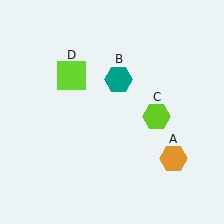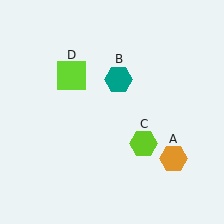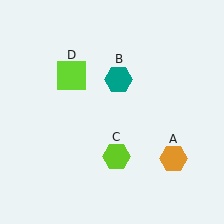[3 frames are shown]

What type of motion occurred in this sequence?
The lime hexagon (object C) rotated clockwise around the center of the scene.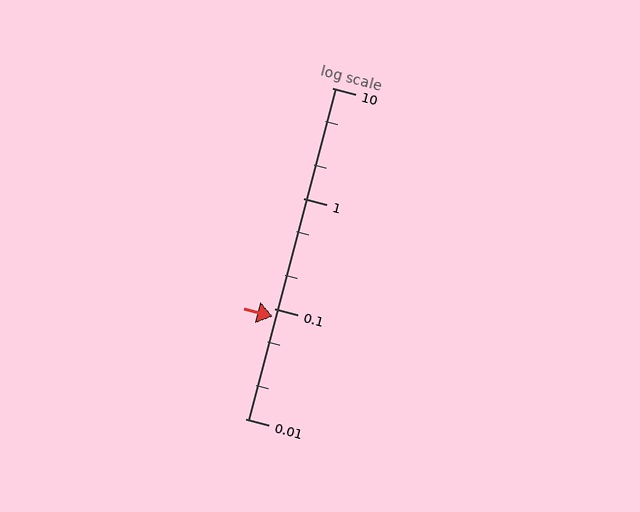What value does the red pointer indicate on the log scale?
The pointer indicates approximately 0.085.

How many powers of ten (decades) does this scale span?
The scale spans 3 decades, from 0.01 to 10.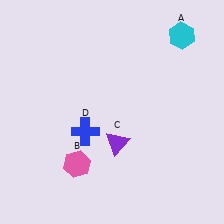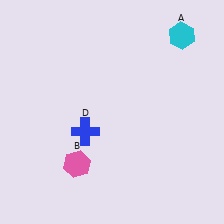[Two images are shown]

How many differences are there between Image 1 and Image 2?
There is 1 difference between the two images.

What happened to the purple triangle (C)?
The purple triangle (C) was removed in Image 2. It was in the bottom-right area of Image 1.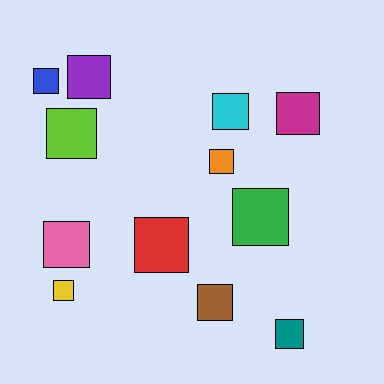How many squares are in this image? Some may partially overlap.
There are 12 squares.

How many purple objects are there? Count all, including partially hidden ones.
There is 1 purple object.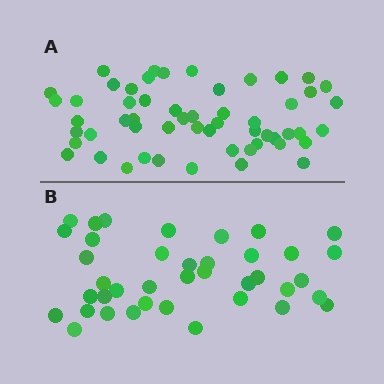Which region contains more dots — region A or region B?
Region A (the top region) has more dots.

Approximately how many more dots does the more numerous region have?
Region A has approximately 15 more dots than region B.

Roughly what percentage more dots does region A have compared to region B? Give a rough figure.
About 40% more.